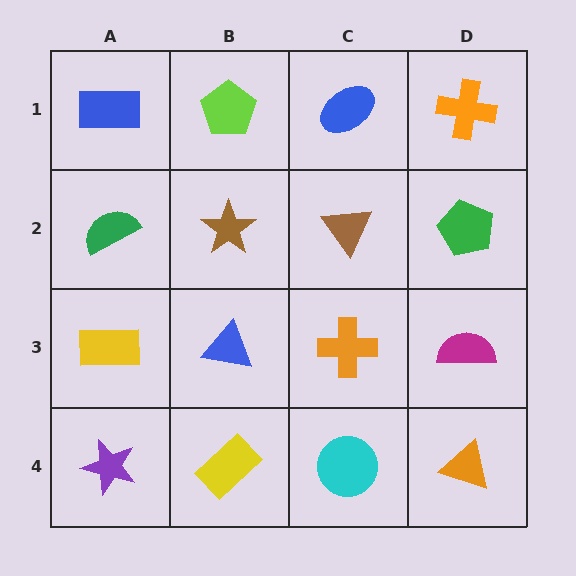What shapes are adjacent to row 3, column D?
A green pentagon (row 2, column D), an orange triangle (row 4, column D), an orange cross (row 3, column C).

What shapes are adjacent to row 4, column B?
A blue triangle (row 3, column B), a purple star (row 4, column A), a cyan circle (row 4, column C).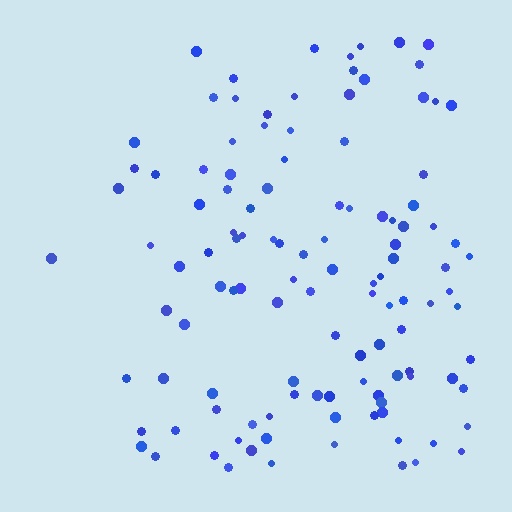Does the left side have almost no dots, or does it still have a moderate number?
Still a moderate number, just noticeably fewer than the right.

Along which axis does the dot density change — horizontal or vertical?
Horizontal.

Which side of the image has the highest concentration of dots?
The right.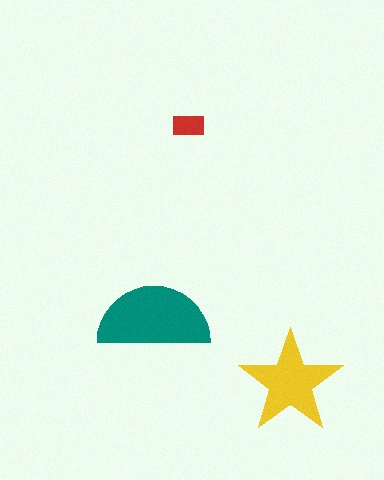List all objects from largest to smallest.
The teal semicircle, the yellow star, the red rectangle.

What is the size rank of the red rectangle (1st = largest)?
3rd.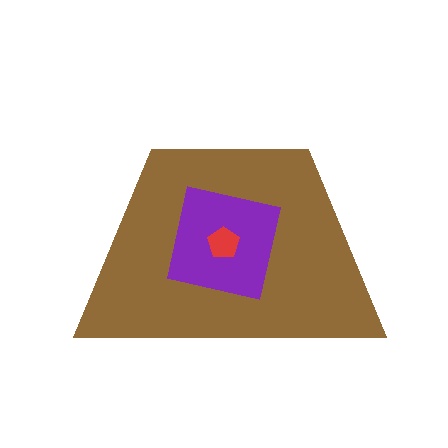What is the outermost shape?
The brown trapezoid.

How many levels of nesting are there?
3.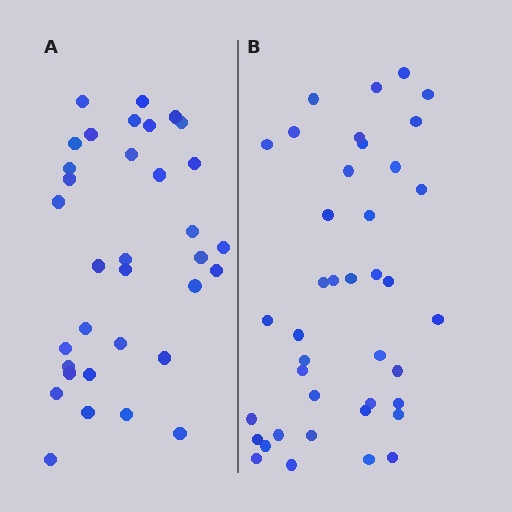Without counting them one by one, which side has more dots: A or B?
Region B (the right region) has more dots.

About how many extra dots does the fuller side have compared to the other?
Region B has about 6 more dots than region A.